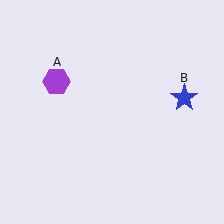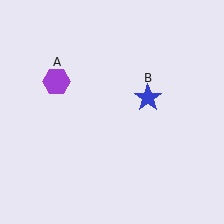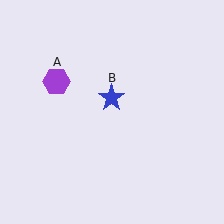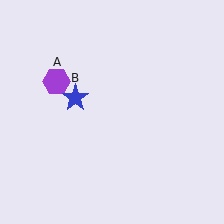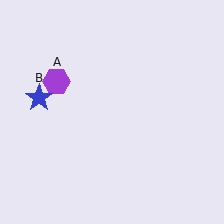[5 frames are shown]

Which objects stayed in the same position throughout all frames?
Purple hexagon (object A) remained stationary.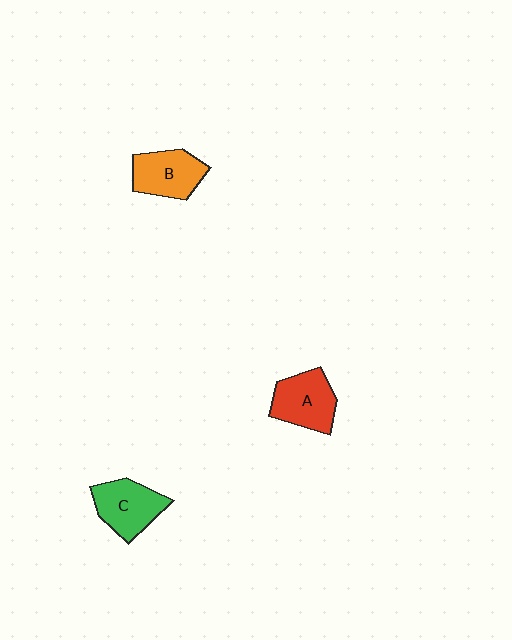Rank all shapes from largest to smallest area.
From largest to smallest: A (red), C (green), B (orange).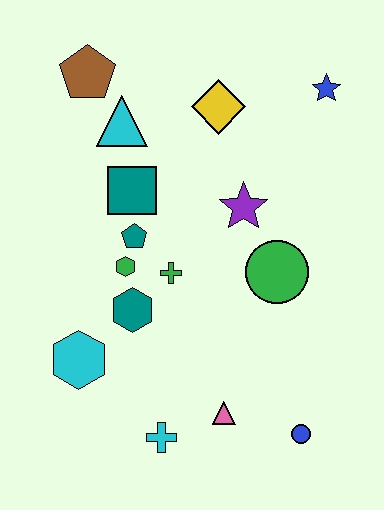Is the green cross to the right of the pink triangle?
No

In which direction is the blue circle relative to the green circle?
The blue circle is below the green circle.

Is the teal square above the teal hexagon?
Yes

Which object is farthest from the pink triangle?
The brown pentagon is farthest from the pink triangle.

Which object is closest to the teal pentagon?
The green hexagon is closest to the teal pentagon.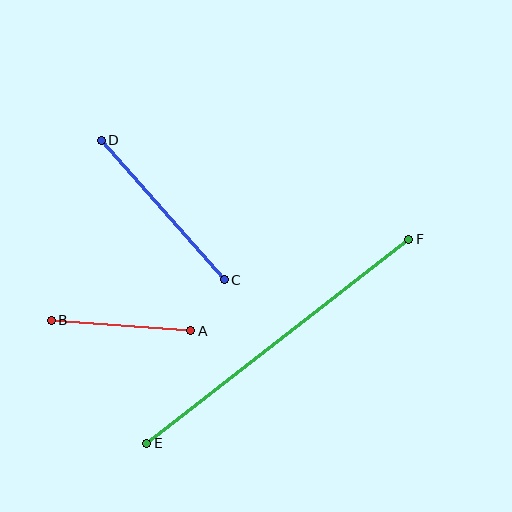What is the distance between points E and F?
The distance is approximately 332 pixels.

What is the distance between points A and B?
The distance is approximately 140 pixels.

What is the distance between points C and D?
The distance is approximately 186 pixels.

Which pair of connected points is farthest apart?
Points E and F are farthest apart.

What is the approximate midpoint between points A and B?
The midpoint is at approximately (121, 325) pixels.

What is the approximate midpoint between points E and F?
The midpoint is at approximately (278, 341) pixels.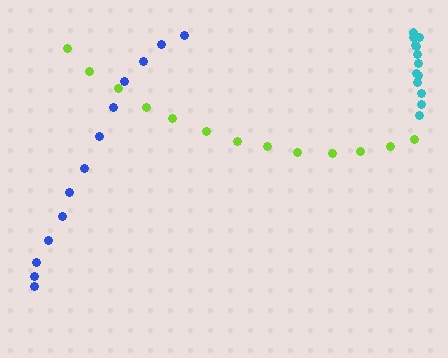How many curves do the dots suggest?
There are 3 distinct paths.